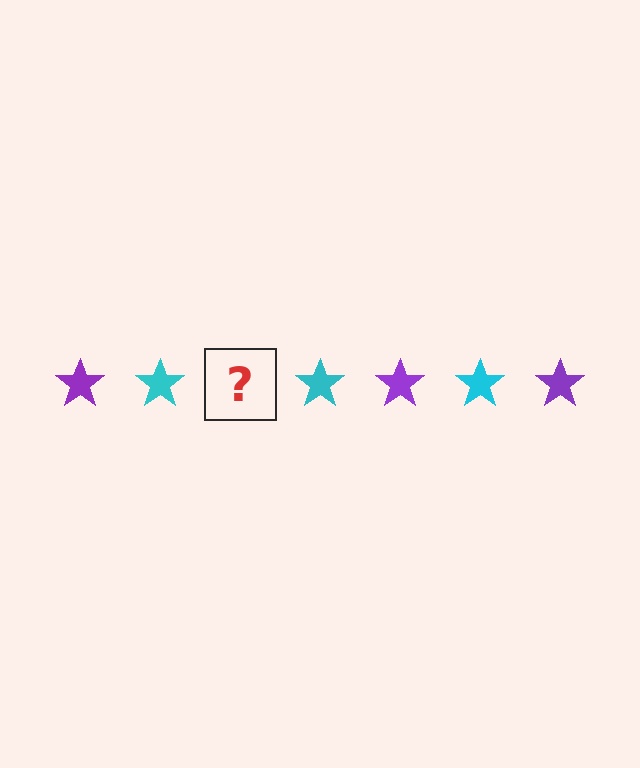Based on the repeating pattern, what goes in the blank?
The blank should be a purple star.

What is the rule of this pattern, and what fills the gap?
The rule is that the pattern cycles through purple, cyan stars. The gap should be filled with a purple star.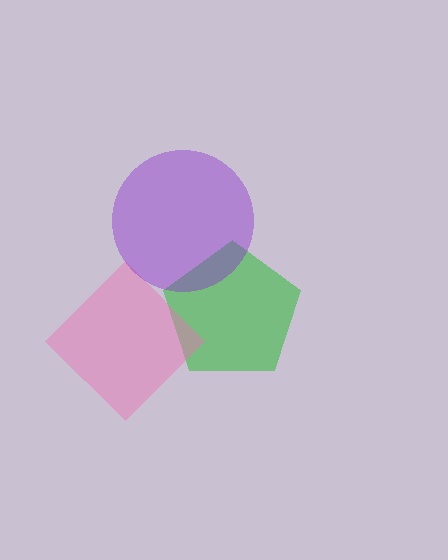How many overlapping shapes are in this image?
There are 3 overlapping shapes in the image.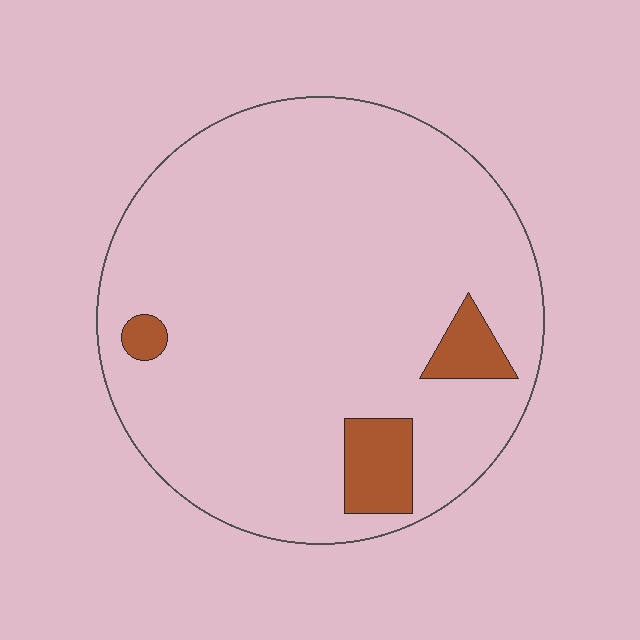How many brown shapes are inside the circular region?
3.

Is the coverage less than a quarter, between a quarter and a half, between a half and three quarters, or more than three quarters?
Less than a quarter.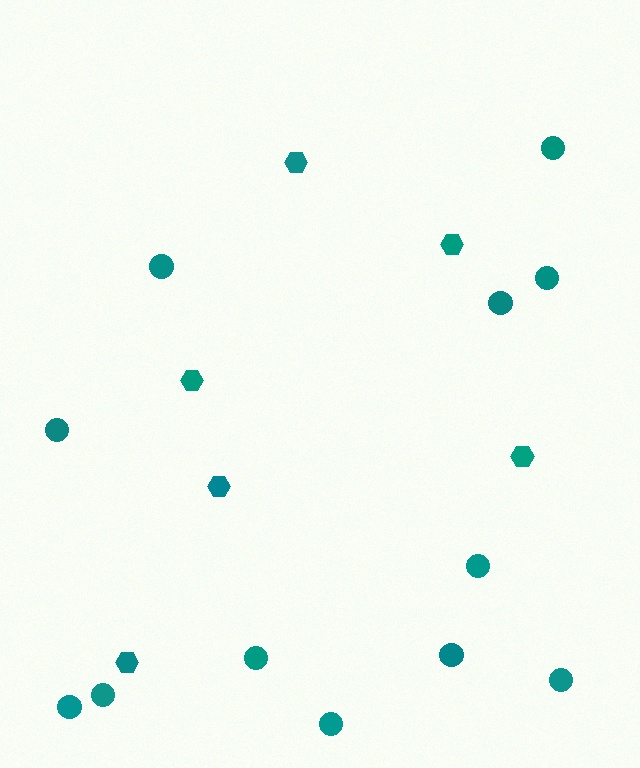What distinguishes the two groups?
There are 2 groups: one group of hexagons (6) and one group of circles (12).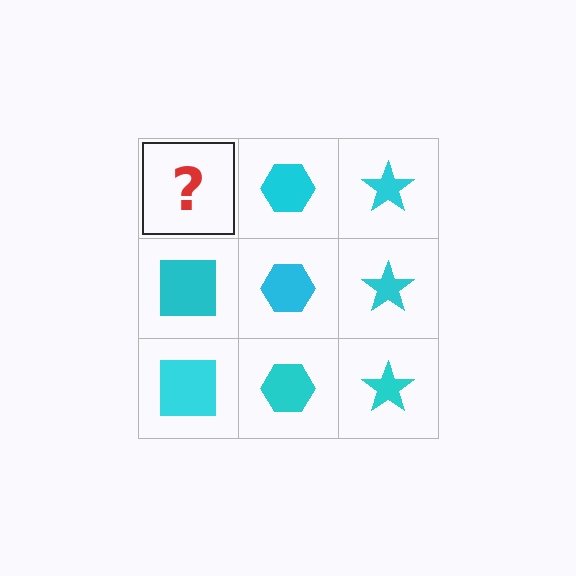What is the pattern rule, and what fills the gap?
The rule is that each column has a consistent shape. The gap should be filled with a cyan square.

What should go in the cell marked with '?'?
The missing cell should contain a cyan square.